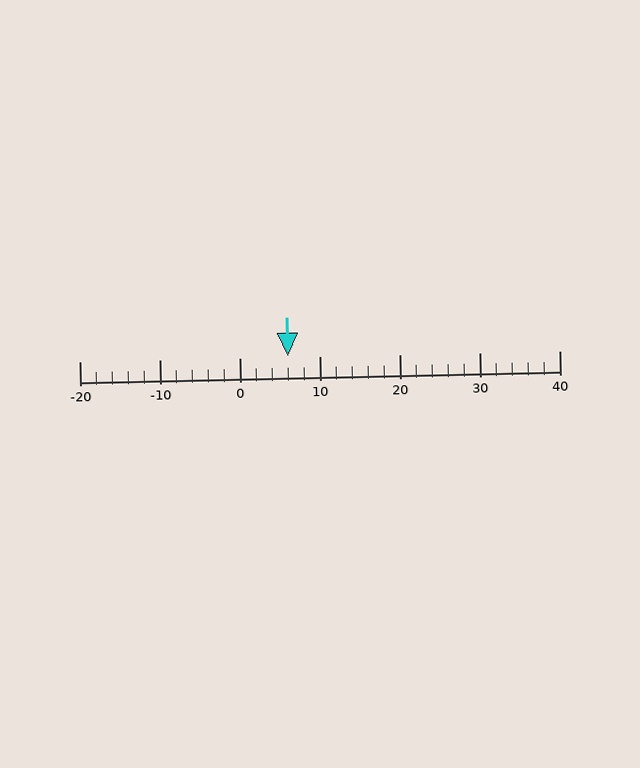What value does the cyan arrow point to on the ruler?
The cyan arrow points to approximately 6.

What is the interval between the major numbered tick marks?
The major tick marks are spaced 10 units apart.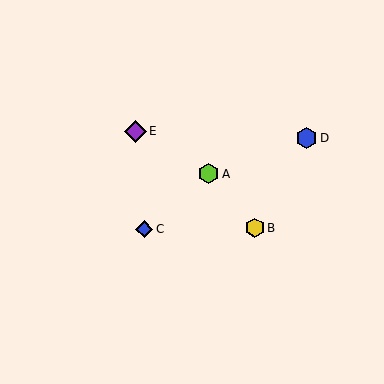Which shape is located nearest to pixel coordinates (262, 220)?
The yellow hexagon (labeled B) at (255, 228) is nearest to that location.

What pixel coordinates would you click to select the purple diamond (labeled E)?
Click at (135, 131) to select the purple diamond E.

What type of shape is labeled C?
Shape C is a blue diamond.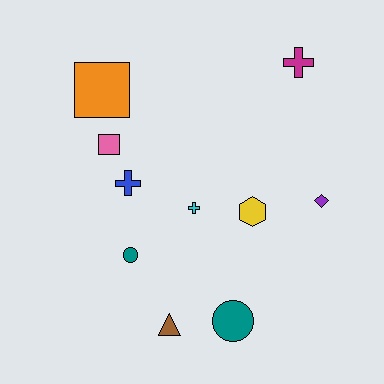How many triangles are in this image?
There is 1 triangle.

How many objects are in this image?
There are 10 objects.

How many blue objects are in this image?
There is 1 blue object.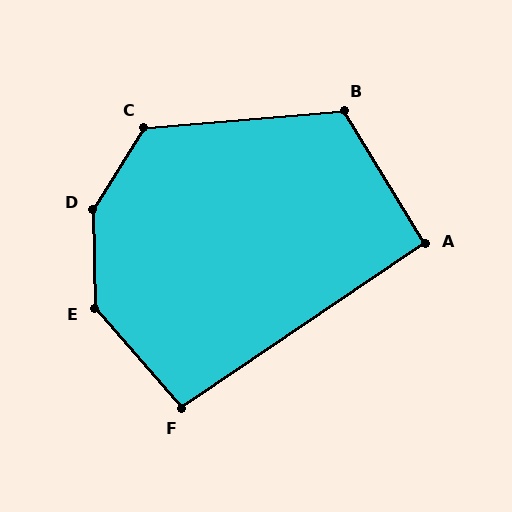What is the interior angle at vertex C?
Approximately 127 degrees (obtuse).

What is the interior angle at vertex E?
Approximately 140 degrees (obtuse).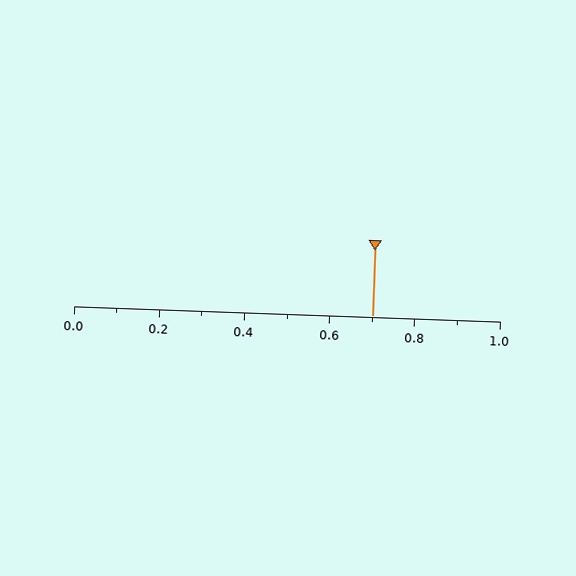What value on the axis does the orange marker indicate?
The marker indicates approximately 0.7.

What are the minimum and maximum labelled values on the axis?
The axis runs from 0.0 to 1.0.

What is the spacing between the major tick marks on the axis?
The major ticks are spaced 0.2 apart.